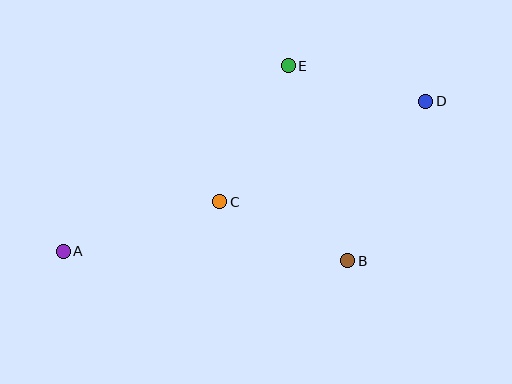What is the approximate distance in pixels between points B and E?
The distance between B and E is approximately 204 pixels.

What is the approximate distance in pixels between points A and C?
The distance between A and C is approximately 164 pixels.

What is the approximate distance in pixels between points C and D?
The distance between C and D is approximately 229 pixels.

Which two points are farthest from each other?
Points A and D are farthest from each other.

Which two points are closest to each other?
Points B and C are closest to each other.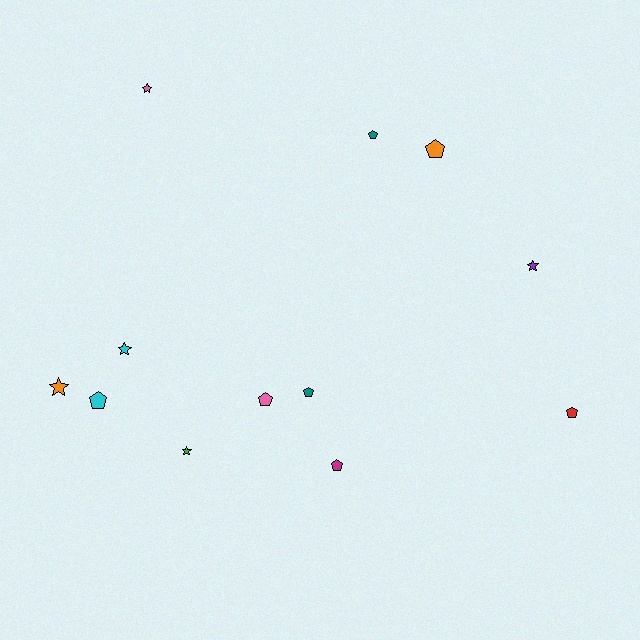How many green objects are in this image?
There is 1 green object.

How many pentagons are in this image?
There are 7 pentagons.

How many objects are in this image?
There are 12 objects.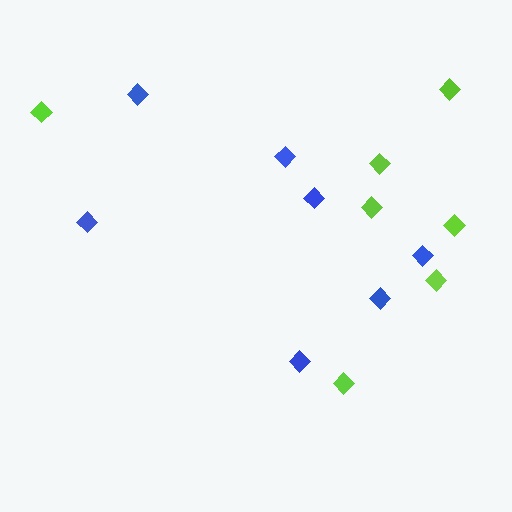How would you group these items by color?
There are 2 groups: one group of lime diamonds (7) and one group of blue diamonds (7).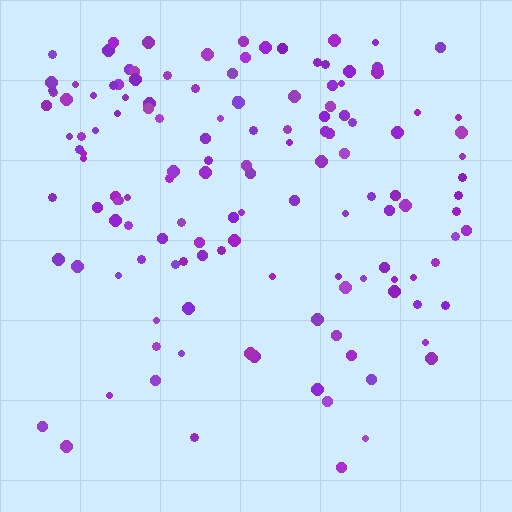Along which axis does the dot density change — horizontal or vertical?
Vertical.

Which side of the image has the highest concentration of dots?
The top.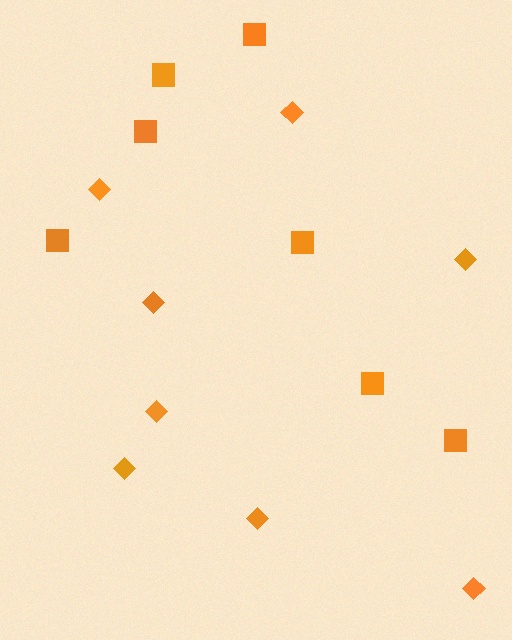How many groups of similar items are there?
There are 2 groups: one group of squares (7) and one group of diamonds (8).